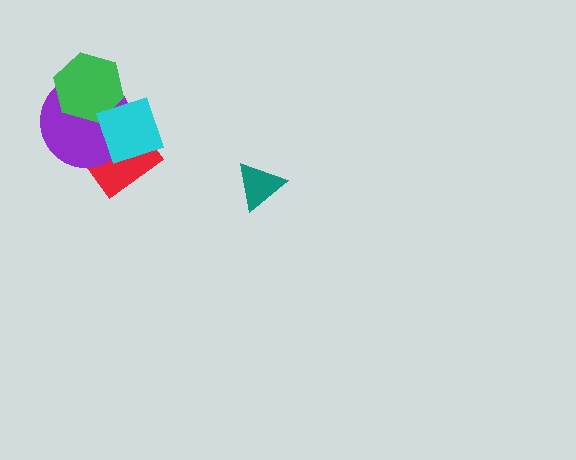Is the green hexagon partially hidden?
Yes, it is partially covered by another shape.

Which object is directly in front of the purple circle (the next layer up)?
The green hexagon is directly in front of the purple circle.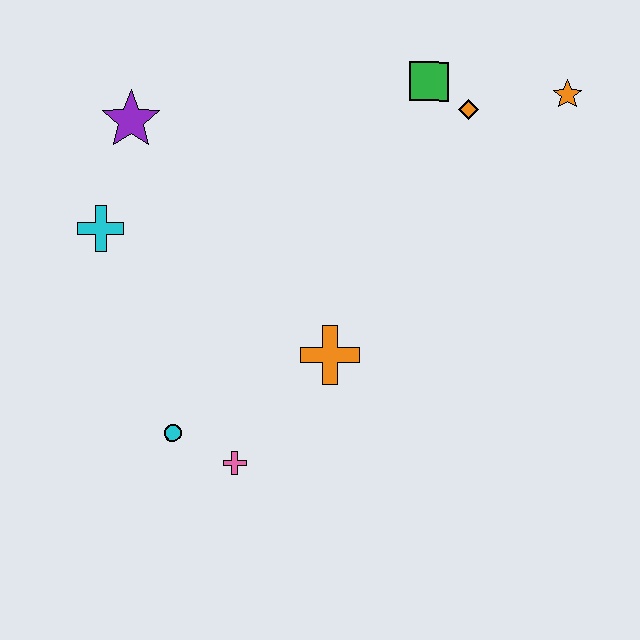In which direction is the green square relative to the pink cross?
The green square is above the pink cross.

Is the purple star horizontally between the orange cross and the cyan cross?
Yes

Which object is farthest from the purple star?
The orange star is farthest from the purple star.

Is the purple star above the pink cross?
Yes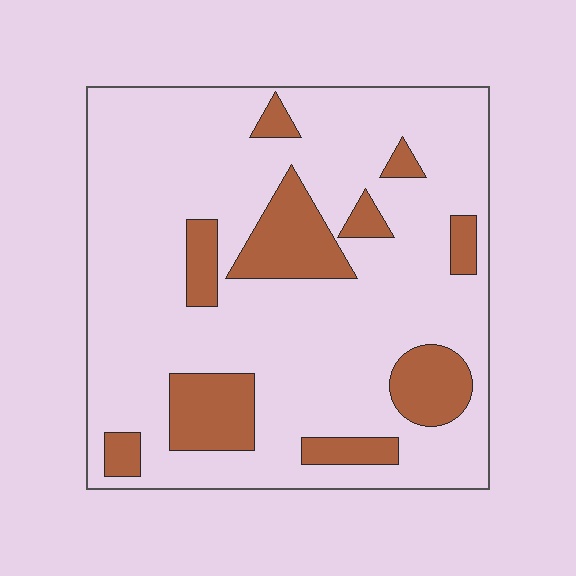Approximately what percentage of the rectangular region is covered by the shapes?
Approximately 20%.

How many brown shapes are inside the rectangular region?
10.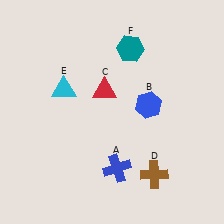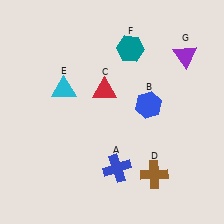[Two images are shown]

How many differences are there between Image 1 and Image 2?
There is 1 difference between the two images.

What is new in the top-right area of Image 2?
A purple triangle (G) was added in the top-right area of Image 2.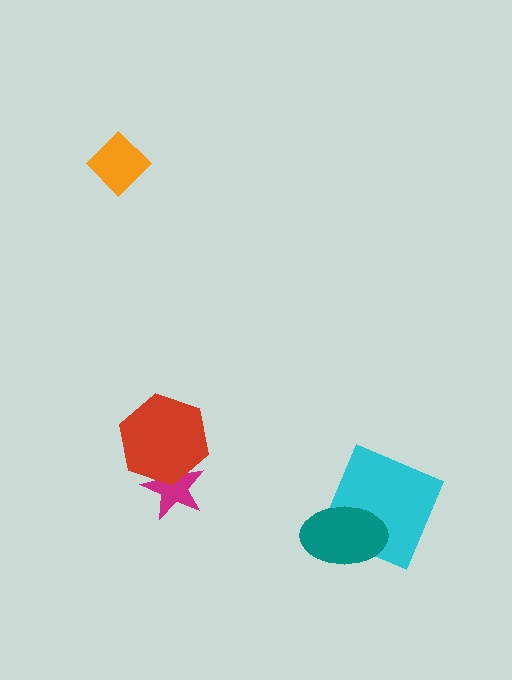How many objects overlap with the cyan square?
1 object overlaps with the cyan square.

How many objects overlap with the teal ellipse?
1 object overlaps with the teal ellipse.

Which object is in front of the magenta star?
The red hexagon is in front of the magenta star.